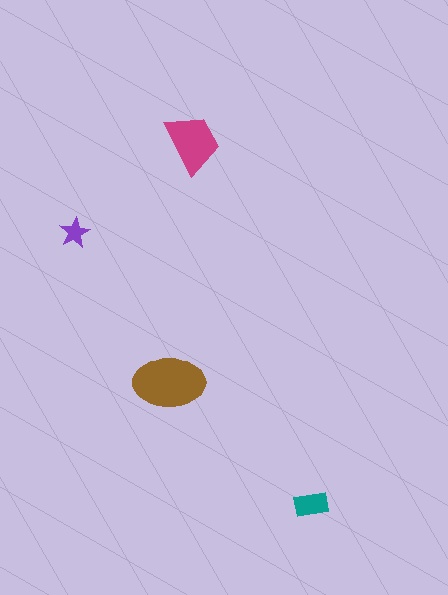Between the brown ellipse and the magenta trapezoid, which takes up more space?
The brown ellipse.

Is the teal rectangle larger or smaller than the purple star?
Larger.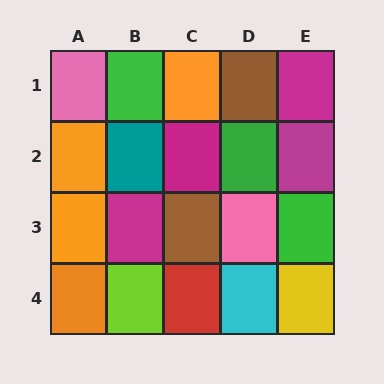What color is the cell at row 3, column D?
Pink.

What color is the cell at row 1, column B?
Green.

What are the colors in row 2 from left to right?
Orange, teal, magenta, green, magenta.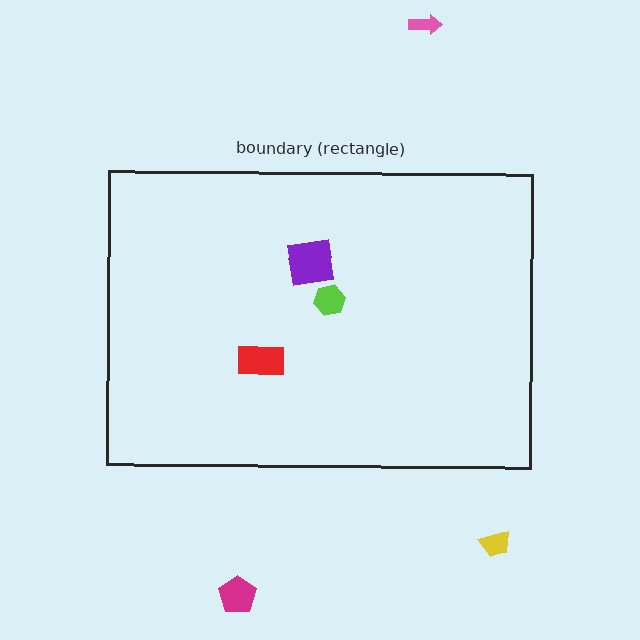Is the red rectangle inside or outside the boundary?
Inside.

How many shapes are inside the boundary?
3 inside, 3 outside.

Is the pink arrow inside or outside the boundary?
Outside.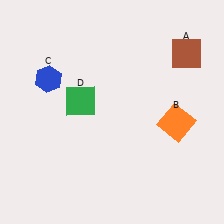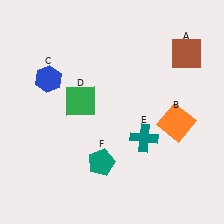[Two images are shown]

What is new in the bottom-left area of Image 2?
A teal pentagon (F) was added in the bottom-left area of Image 2.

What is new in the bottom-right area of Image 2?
A teal cross (E) was added in the bottom-right area of Image 2.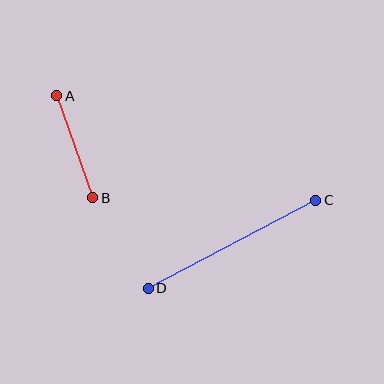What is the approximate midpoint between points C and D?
The midpoint is at approximately (232, 244) pixels.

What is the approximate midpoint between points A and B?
The midpoint is at approximately (75, 147) pixels.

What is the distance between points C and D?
The distance is approximately 189 pixels.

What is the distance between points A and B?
The distance is approximately 108 pixels.